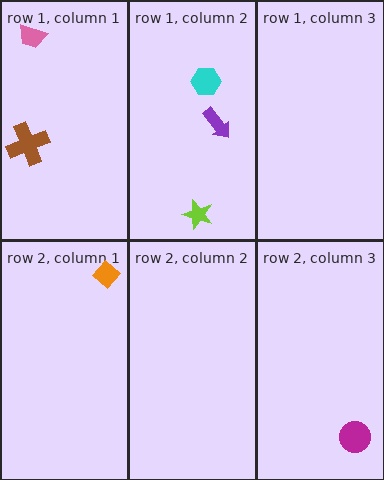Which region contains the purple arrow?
The row 1, column 2 region.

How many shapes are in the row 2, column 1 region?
1.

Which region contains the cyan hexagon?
The row 1, column 2 region.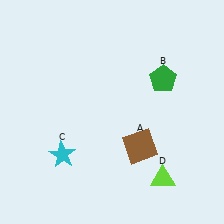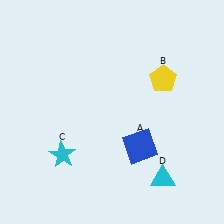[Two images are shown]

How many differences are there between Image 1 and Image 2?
There are 3 differences between the two images.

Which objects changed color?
A changed from brown to blue. B changed from green to yellow. D changed from lime to cyan.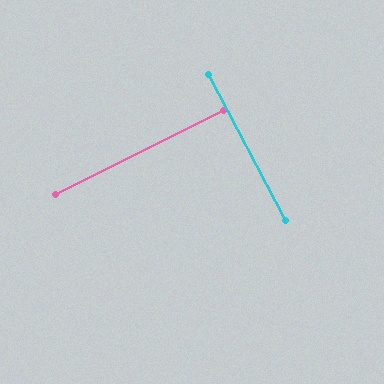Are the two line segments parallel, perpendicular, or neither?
Perpendicular — they meet at approximately 89°.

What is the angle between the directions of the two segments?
Approximately 89 degrees.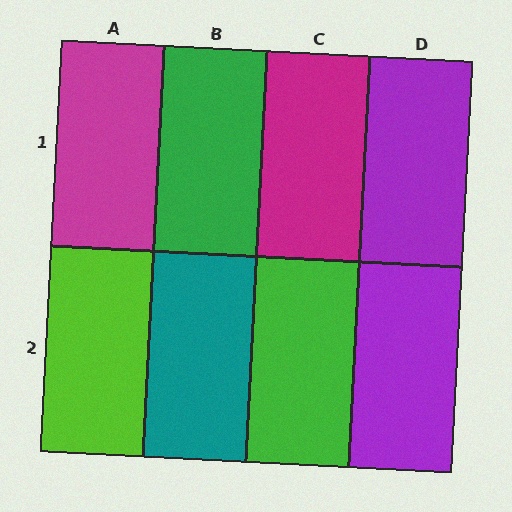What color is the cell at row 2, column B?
Teal.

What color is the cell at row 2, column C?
Green.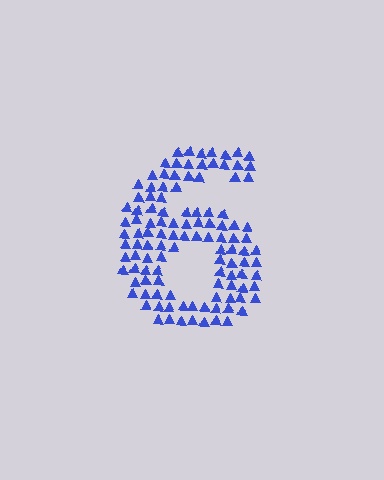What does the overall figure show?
The overall figure shows the digit 6.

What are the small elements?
The small elements are triangles.